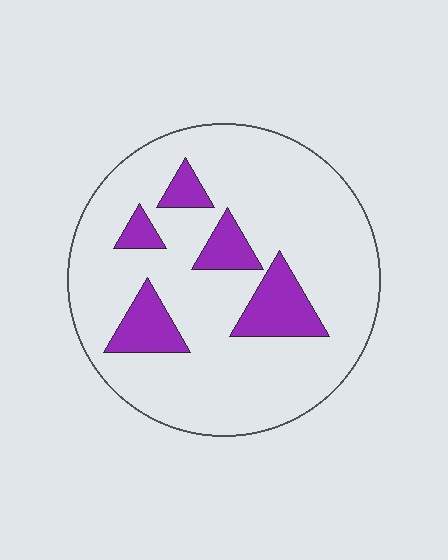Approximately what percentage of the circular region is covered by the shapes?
Approximately 15%.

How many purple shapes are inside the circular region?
5.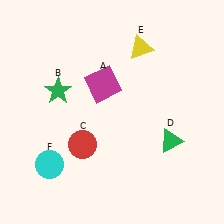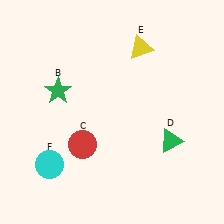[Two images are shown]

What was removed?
The magenta square (A) was removed in Image 2.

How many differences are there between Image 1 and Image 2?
There is 1 difference between the two images.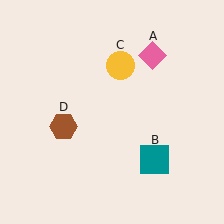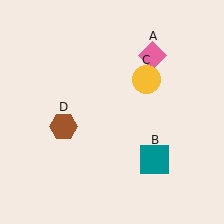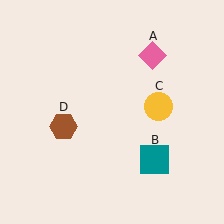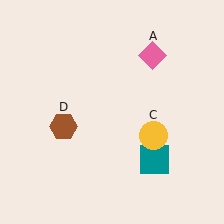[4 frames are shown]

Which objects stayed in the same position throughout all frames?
Pink diamond (object A) and teal square (object B) and brown hexagon (object D) remained stationary.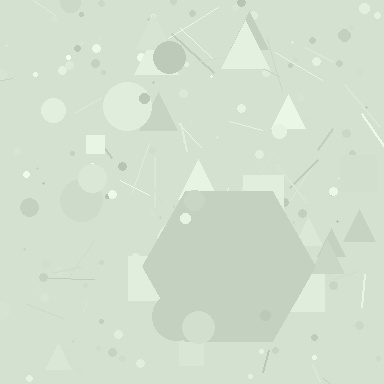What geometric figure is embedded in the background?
A hexagon is embedded in the background.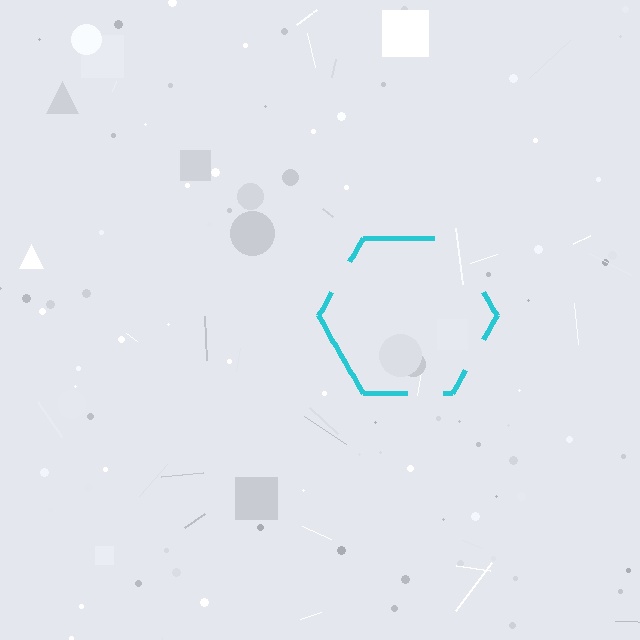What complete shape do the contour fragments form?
The contour fragments form a hexagon.